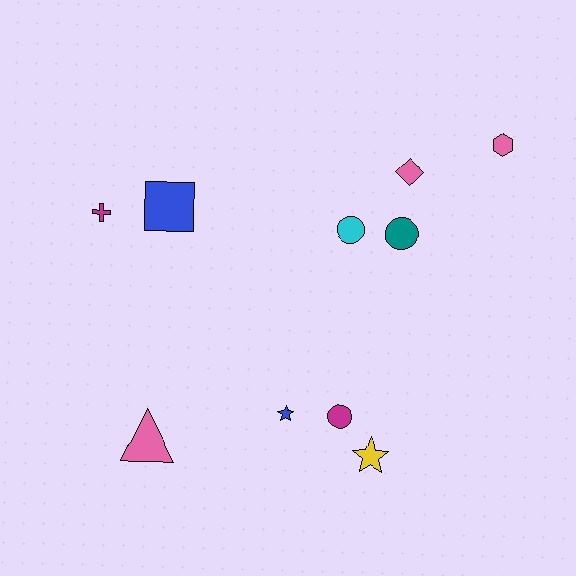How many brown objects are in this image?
There are no brown objects.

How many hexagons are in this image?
There is 1 hexagon.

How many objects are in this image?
There are 10 objects.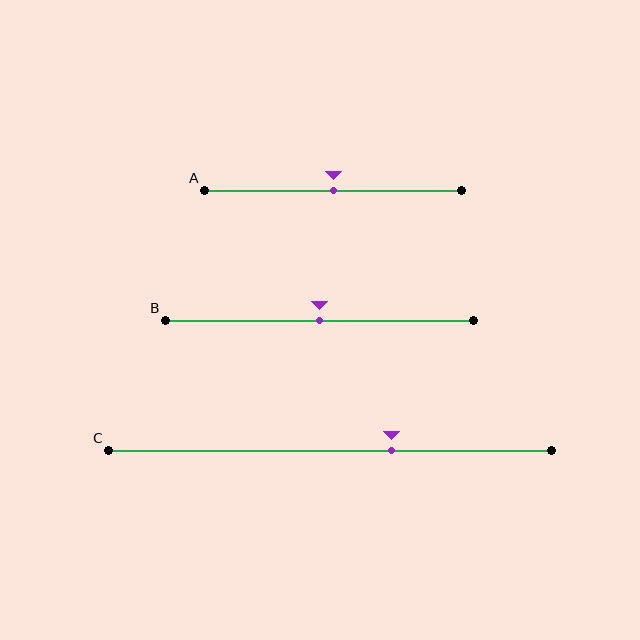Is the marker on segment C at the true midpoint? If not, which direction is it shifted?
No, the marker on segment C is shifted to the right by about 14% of the segment length.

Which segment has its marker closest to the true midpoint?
Segment A has its marker closest to the true midpoint.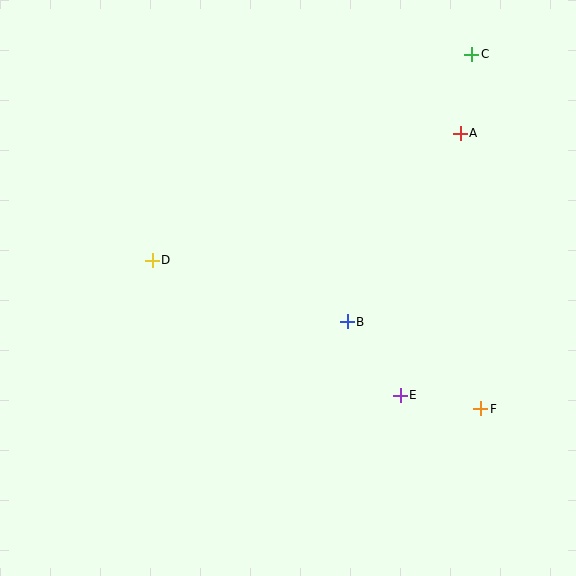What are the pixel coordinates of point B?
Point B is at (347, 322).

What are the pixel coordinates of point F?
Point F is at (481, 409).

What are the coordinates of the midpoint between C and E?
The midpoint between C and E is at (436, 225).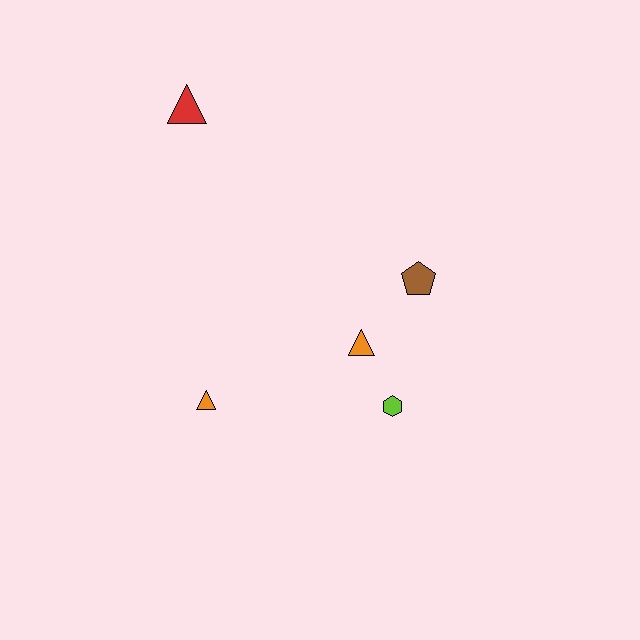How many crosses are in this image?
There are no crosses.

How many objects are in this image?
There are 5 objects.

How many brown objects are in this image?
There is 1 brown object.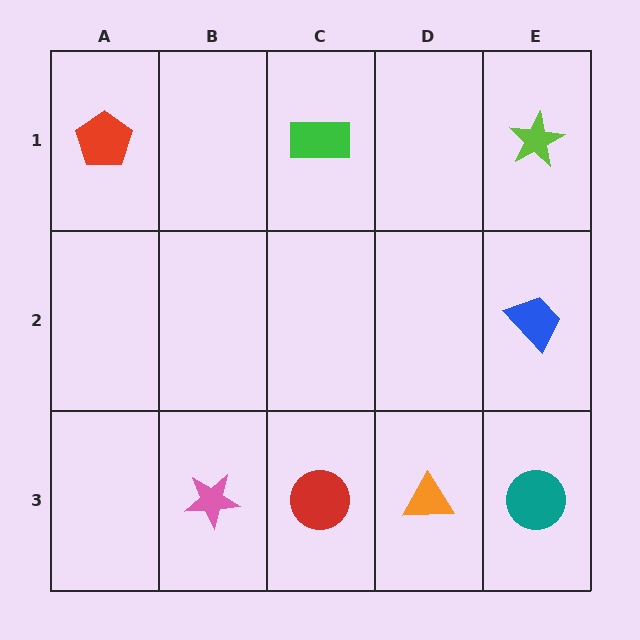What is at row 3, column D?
An orange triangle.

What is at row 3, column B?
A pink star.